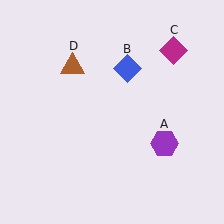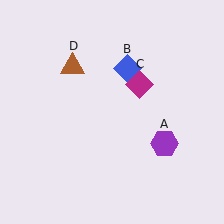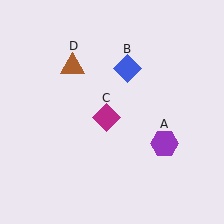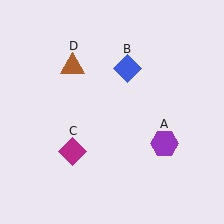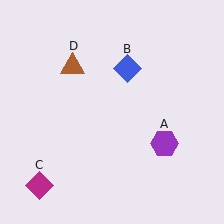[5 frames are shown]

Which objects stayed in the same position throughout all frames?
Purple hexagon (object A) and blue diamond (object B) and brown triangle (object D) remained stationary.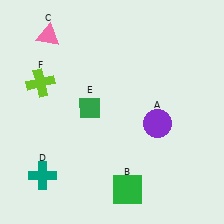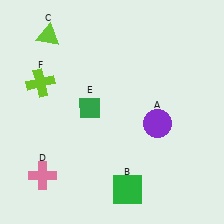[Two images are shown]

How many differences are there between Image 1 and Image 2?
There are 2 differences between the two images.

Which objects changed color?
C changed from pink to lime. D changed from teal to pink.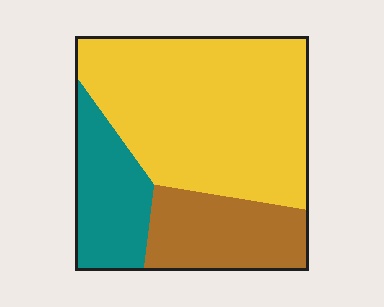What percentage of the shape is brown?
Brown covers roughly 20% of the shape.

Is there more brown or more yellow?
Yellow.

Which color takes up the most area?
Yellow, at roughly 60%.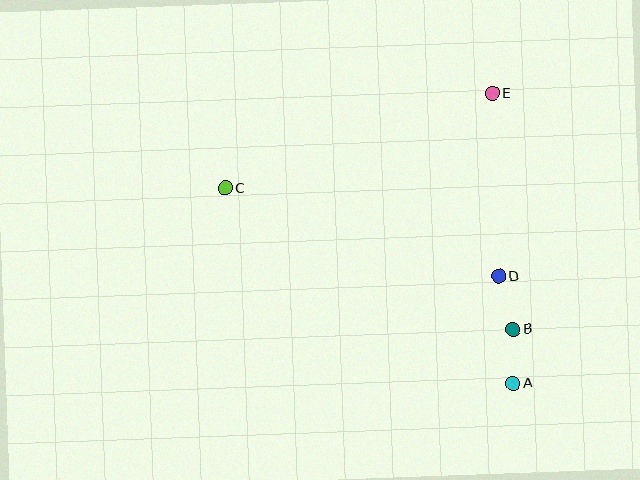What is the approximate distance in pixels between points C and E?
The distance between C and E is approximately 283 pixels.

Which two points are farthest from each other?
Points A and C are farthest from each other.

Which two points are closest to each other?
Points A and B are closest to each other.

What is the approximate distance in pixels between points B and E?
The distance between B and E is approximately 236 pixels.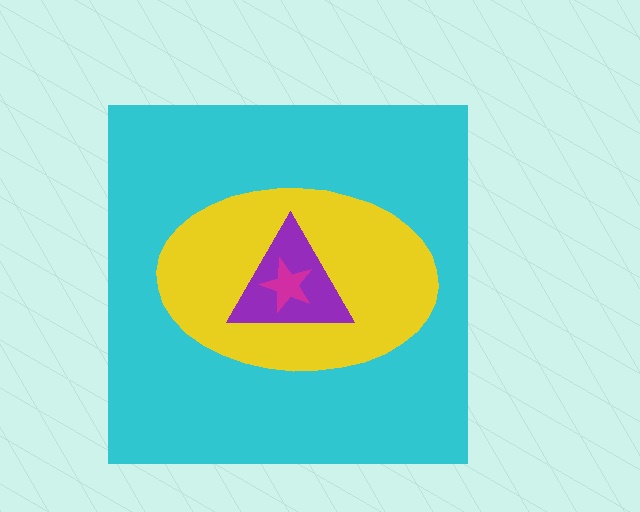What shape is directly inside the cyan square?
The yellow ellipse.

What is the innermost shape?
The magenta star.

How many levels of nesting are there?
4.